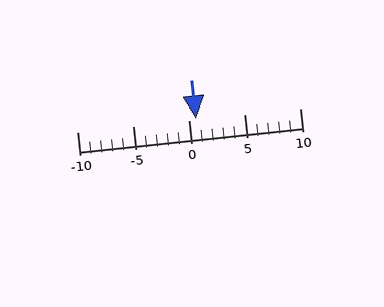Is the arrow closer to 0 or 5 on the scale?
The arrow is closer to 0.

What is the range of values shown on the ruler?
The ruler shows values from -10 to 10.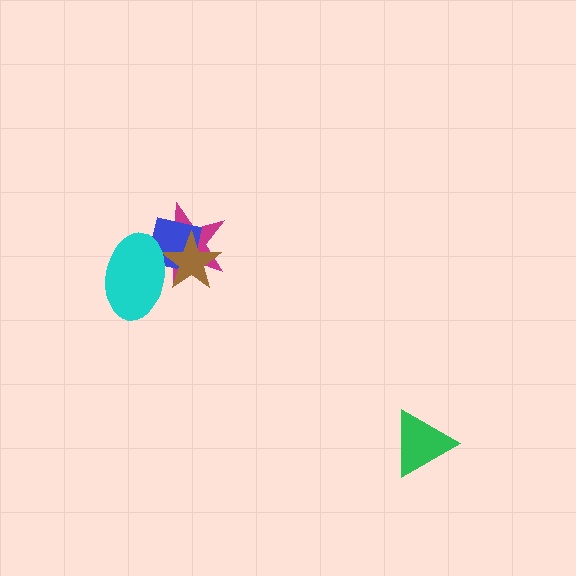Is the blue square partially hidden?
Yes, it is partially covered by another shape.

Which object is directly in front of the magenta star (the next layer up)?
The blue square is directly in front of the magenta star.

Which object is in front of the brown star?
The cyan ellipse is in front of the brown star.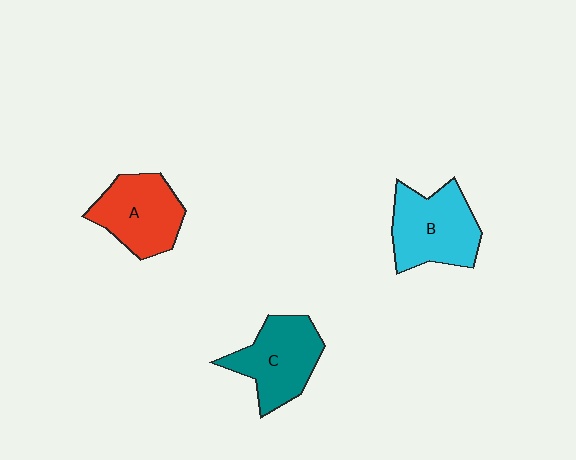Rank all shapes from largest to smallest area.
From largest to smallest: B (cyan), C (teal), A (red).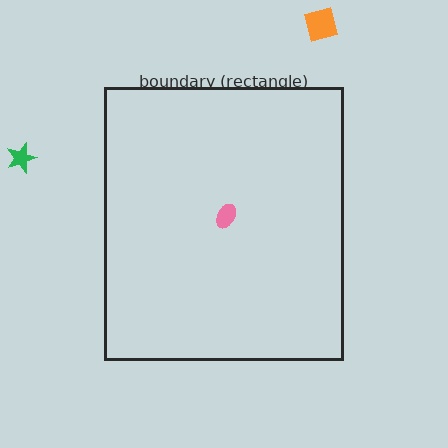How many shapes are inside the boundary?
1 inside, 2 outside.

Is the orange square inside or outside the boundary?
Outside.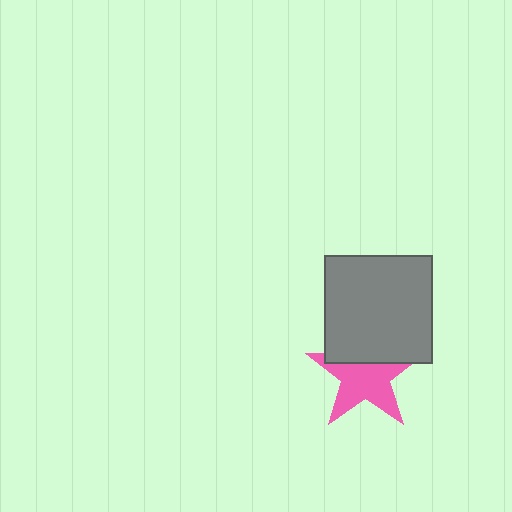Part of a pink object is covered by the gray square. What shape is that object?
It is a star.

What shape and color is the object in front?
The object in front is a gray square.